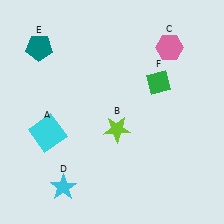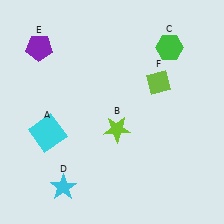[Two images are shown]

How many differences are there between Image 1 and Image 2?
There are 3 differences between the two images.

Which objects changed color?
C changed from pink to green. E changed from teal to purple. F changed from green to lime.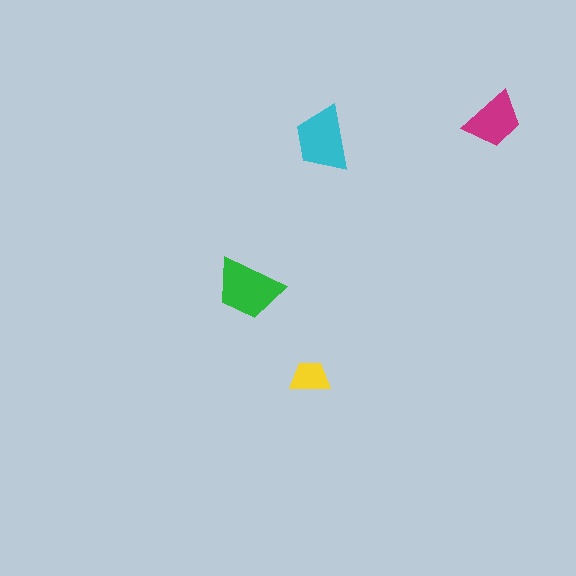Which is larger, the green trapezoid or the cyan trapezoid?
The green one.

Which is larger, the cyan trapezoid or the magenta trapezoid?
The cyan one.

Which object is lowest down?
The yellow trapezoid is bottommost.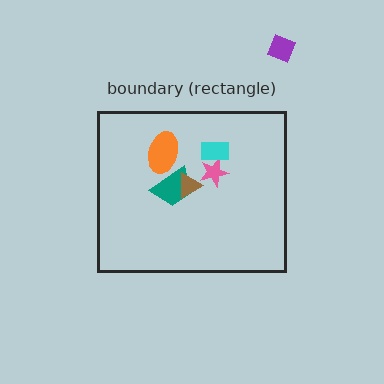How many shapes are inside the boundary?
5 inside, 1 outside.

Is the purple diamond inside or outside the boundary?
Outside.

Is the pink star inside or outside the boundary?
Inside.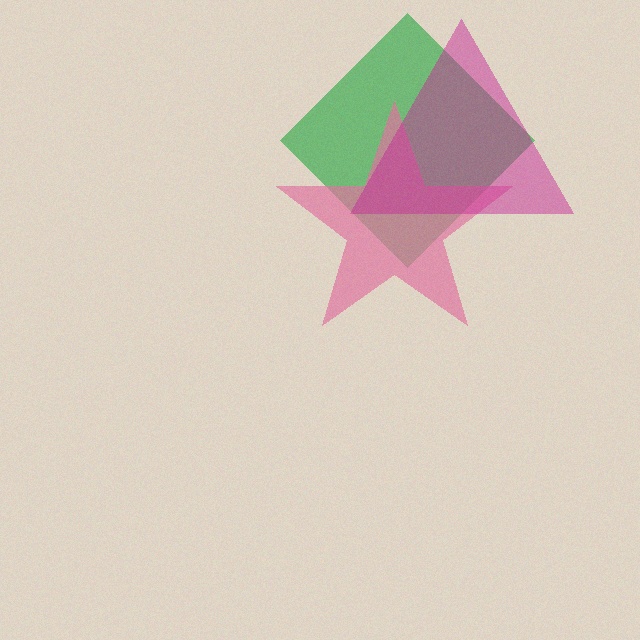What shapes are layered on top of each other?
The layered shapes are: a green diamond, a pink star, a magenta triangle.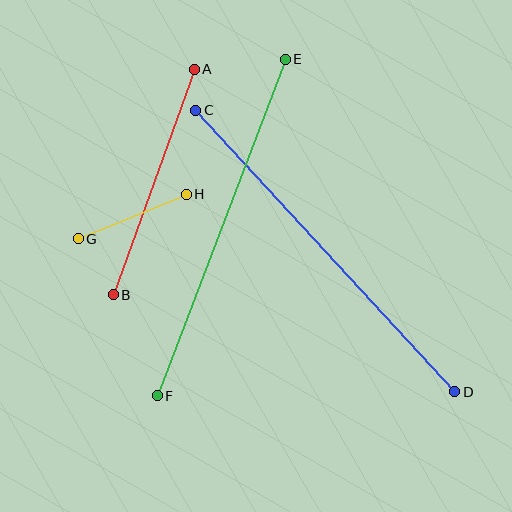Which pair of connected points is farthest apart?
Points C and D are farthest apart.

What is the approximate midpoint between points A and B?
The midpoint is at approximately (154, 182) pixels.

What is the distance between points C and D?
The distance is approximately 383 pixels.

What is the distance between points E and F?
The distance is approximately 360 pixels.